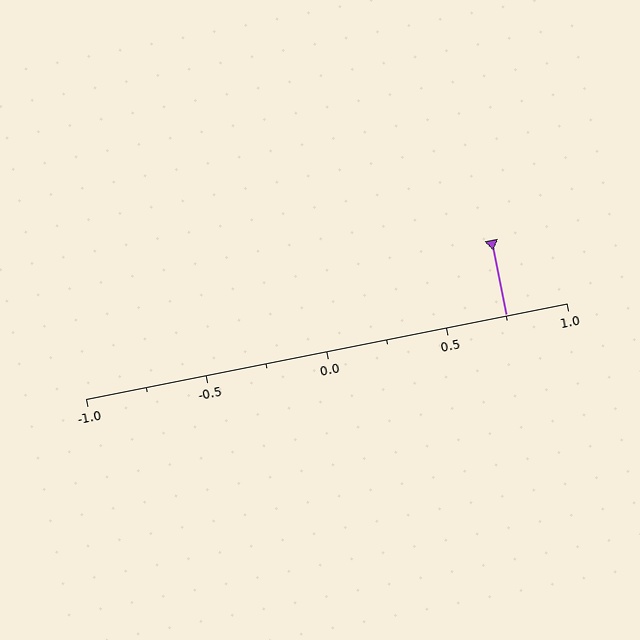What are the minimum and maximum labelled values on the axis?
The axis runs from -1.0 to 1.0.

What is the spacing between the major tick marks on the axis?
The major ticks are spaced 0.5 apart.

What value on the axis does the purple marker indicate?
The marker indicates approximately 0.75.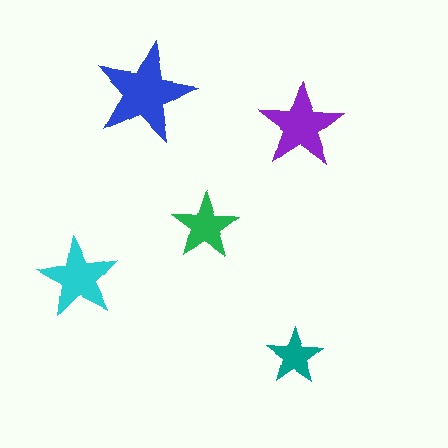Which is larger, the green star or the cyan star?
The cyan one.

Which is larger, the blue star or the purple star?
The blue one.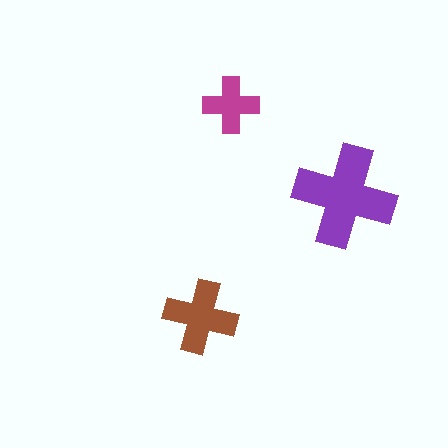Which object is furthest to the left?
The brown cross is leftmost.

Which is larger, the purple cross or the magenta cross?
The purple one.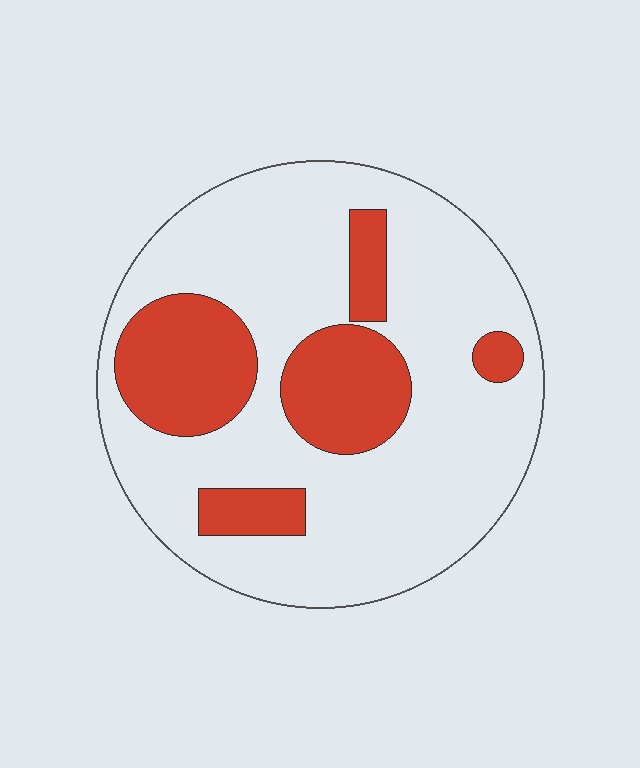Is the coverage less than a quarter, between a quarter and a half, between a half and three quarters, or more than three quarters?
Between a quarter and a half.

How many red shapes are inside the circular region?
5.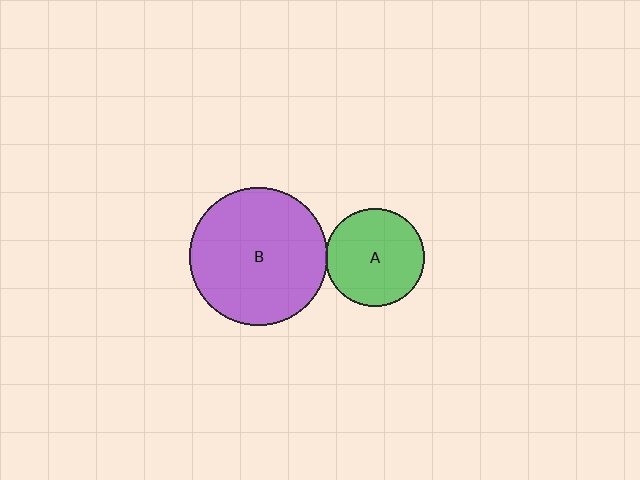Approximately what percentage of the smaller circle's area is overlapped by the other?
Approximately 5%.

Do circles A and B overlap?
Yes.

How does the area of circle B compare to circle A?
Approximately 2.0 times.